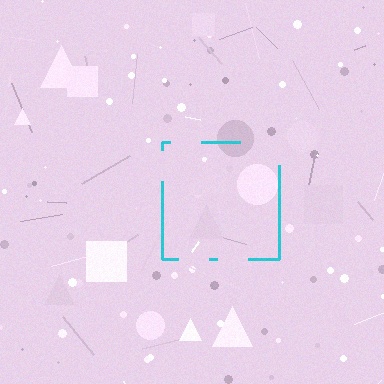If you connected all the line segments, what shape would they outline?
They would outline a square.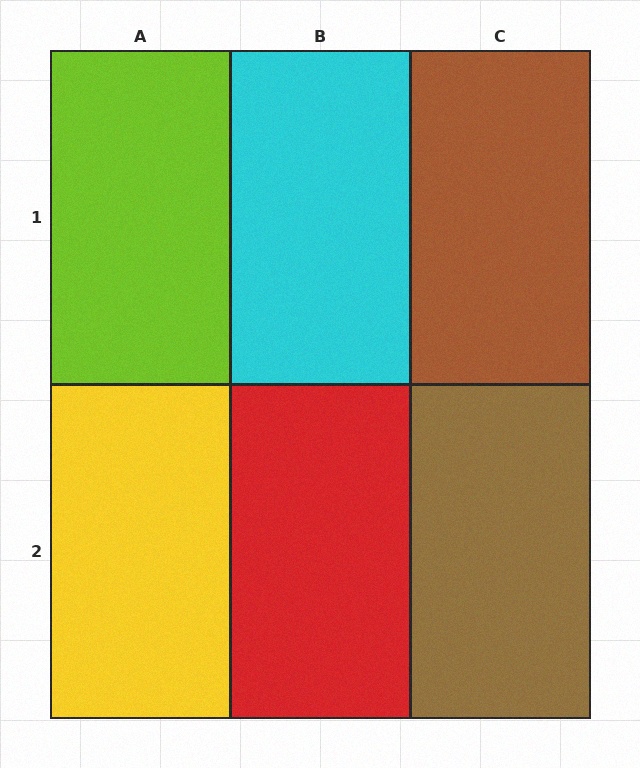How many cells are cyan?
1 cell is cyan.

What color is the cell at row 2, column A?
Yellow.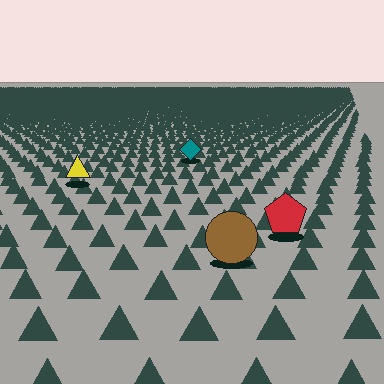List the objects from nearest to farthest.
From nearest to farthest: the brown circle, the red pentagon, the yellow triangle, the teal diamond.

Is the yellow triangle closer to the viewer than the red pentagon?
No. The red pentagon is closer — you can tell from the texture gradient: the ground texture is coarser near it.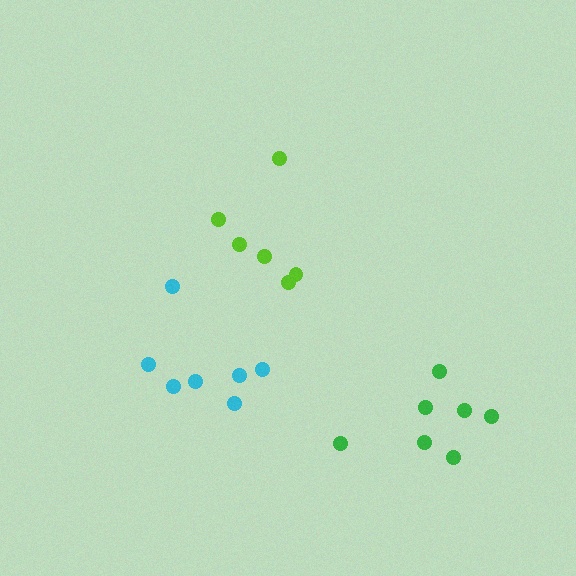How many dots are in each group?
Group 1: 6 dots, Group 2: 7 dots, Group 3: 7 dots (20 total).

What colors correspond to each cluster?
The clusters are colored: lime, cyan, green.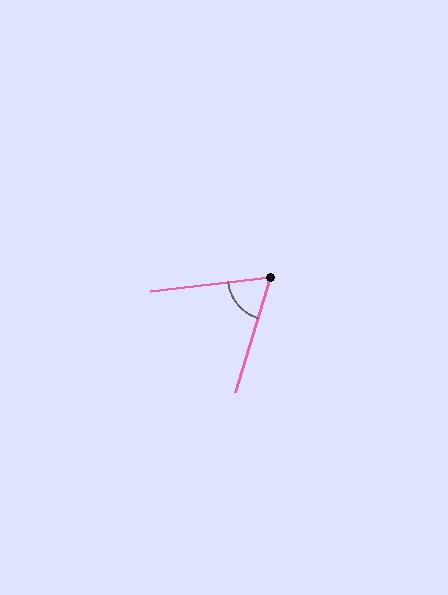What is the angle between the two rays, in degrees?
Approximately 67 degrees.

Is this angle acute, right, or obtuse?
It is acute.